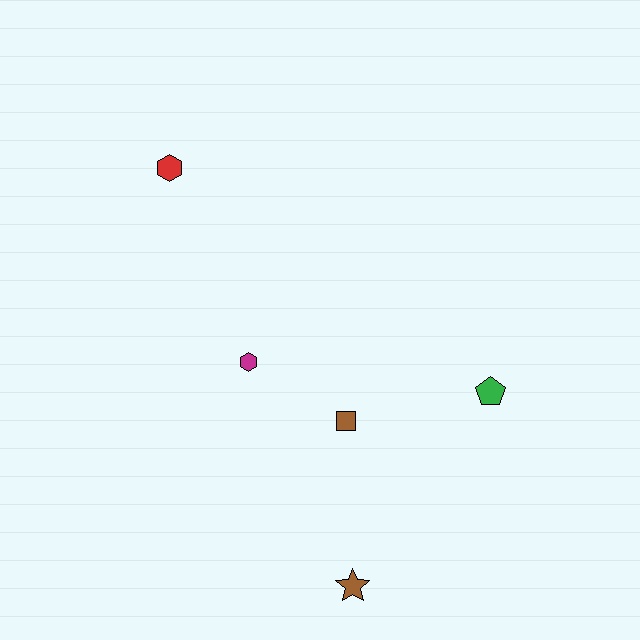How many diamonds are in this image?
There are no diamonds.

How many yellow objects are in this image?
There are no yellow objects.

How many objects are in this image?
There are 5 objects.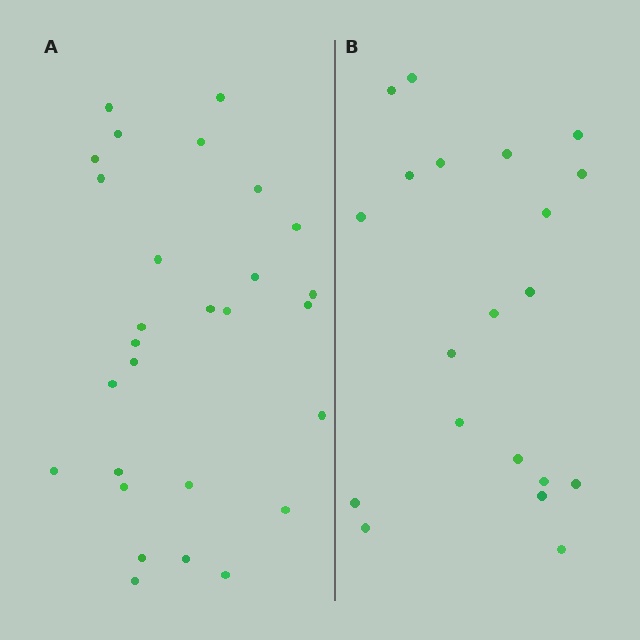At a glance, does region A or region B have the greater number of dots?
Region A (the left region) has more dots.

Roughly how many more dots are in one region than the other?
Region A has roughly 8 or so more dots than region B.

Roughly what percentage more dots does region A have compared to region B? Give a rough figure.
About 40% more.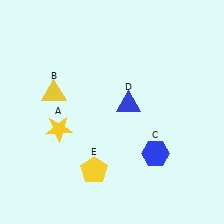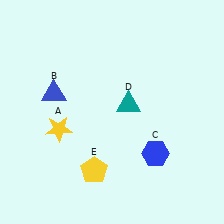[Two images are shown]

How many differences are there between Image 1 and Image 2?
There are 2 differences between the two images.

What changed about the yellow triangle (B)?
In Image 1, B is yellow. In Image 2, it changed to blue.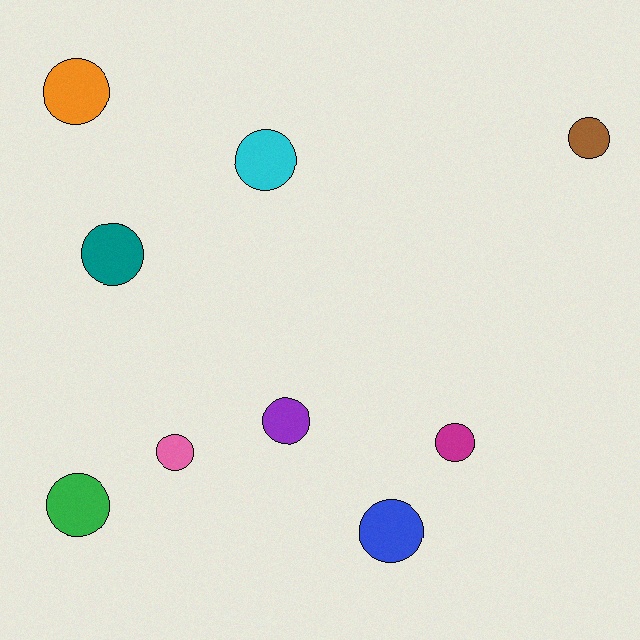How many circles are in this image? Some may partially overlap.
There are 9 circles.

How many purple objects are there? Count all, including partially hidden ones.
There is 1 purple object.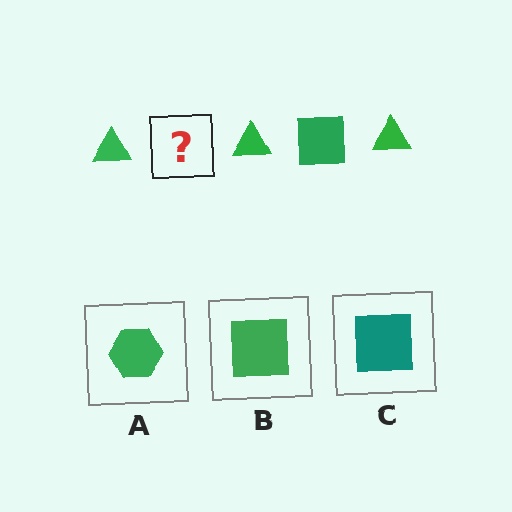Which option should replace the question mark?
Option B.